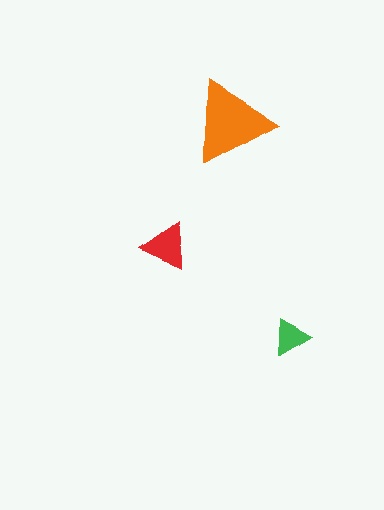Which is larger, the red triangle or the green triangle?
The red one.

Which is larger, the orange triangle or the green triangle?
The orange one.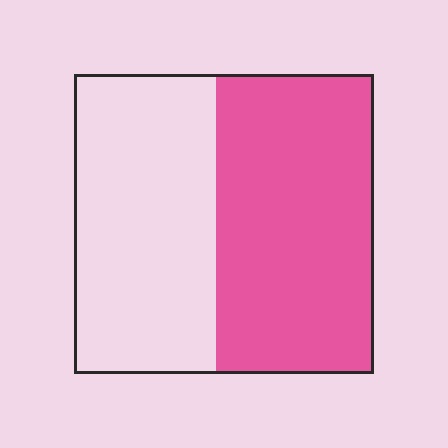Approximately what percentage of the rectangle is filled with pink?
Approximately 55%.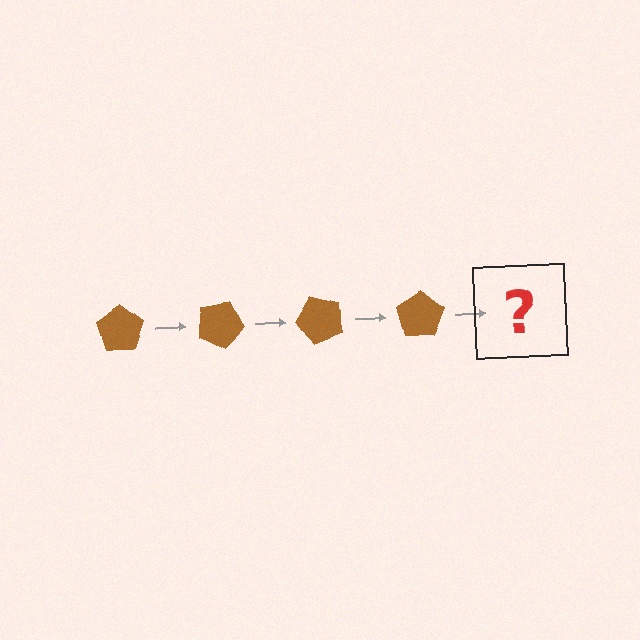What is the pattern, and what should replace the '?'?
The pattern is that the pentagon rotates 25 degrees each step. The '?' should be a brown pentagon rotated 100 degrees.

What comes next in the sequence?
The next element should be a brown pentagon rotated 100 degrees.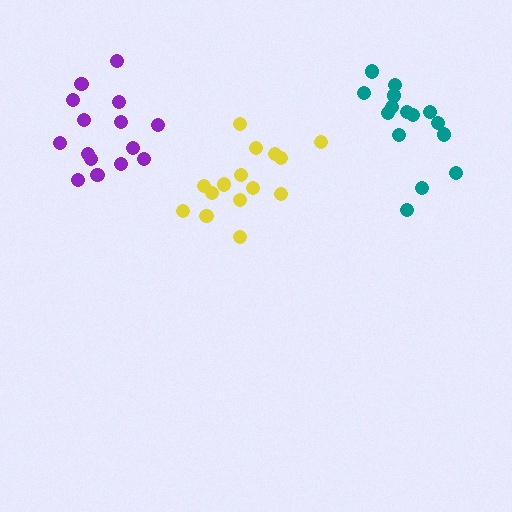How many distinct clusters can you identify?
There are 3 distinct clusters.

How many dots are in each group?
Group 1: 15 dots, Group 2: 15 dots, Group 3: 16 dots (46 total).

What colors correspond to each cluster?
The clusters are colored: yellow, purple, teal.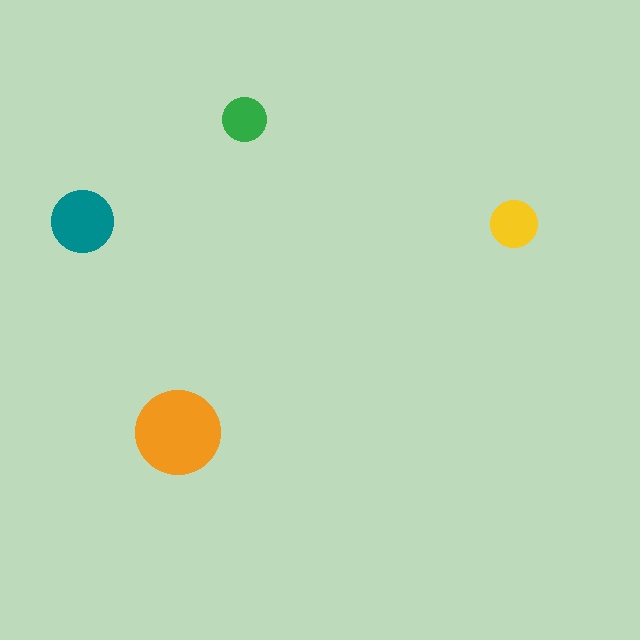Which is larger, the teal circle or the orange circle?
The orange one.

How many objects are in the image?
There are 4 objects in the image.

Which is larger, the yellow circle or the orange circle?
The orange one.